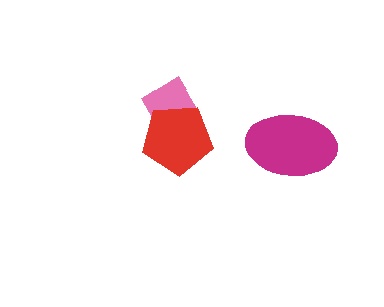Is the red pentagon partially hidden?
No, no other shape covers it.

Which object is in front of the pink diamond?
The red pentagon is in front of the pink diamond.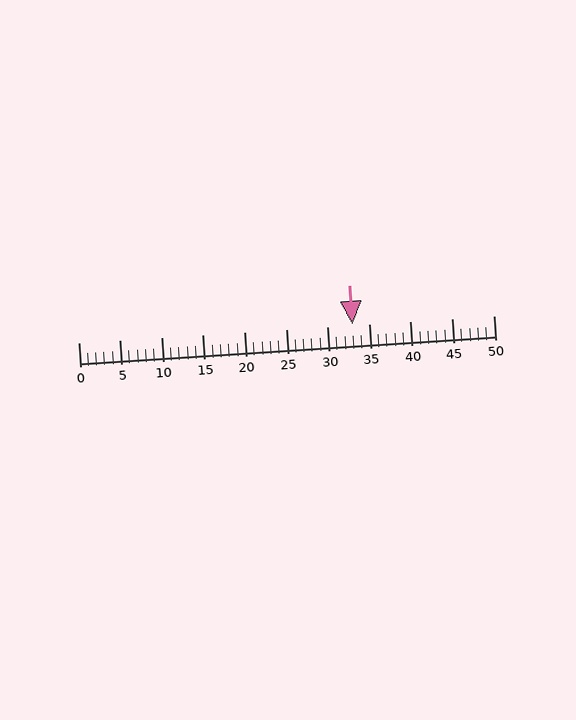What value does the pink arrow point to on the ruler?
The pink arrow points to approximately 33.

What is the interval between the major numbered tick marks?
The major tick marks are spaced 5 units apart.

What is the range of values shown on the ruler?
The ruler shows values from 0 to 50.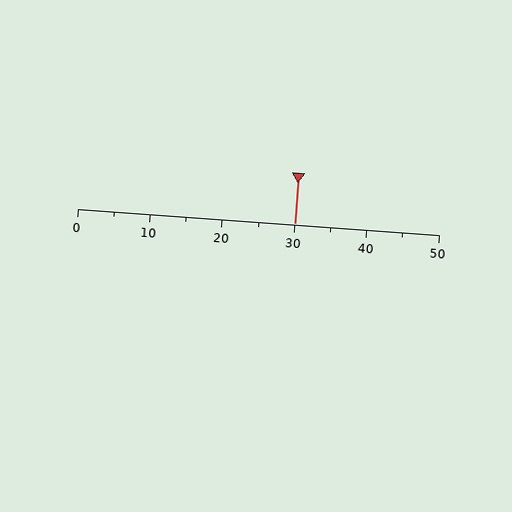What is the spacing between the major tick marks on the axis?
The major ticks are spaced 10 apart.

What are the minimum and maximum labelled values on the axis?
The axis runs from 0 to 50.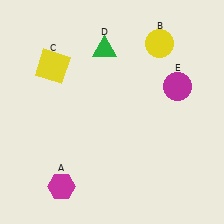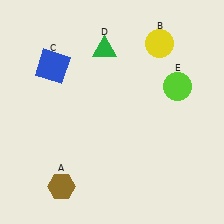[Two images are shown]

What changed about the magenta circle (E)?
In Image 1, E is magenta. In Image 2, it changed to lime.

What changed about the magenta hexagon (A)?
In Image 1, A is magenta. In Image 2, it changed to brown.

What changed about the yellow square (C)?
In Image 1, C is yellow. In Image 2, it changed to blue.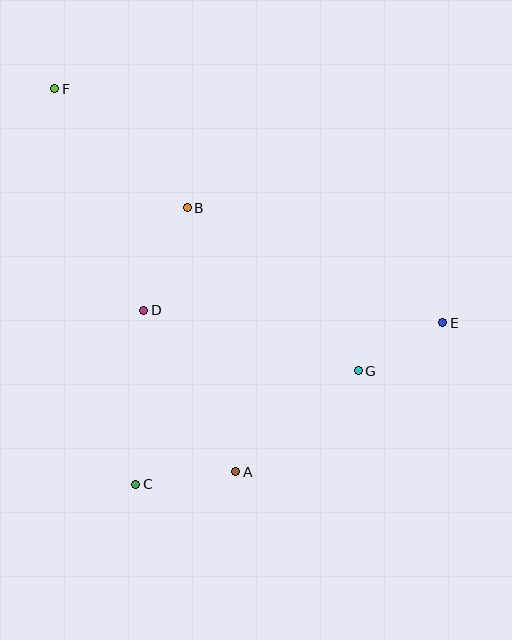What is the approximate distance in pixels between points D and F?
The distance between D and F is approximately 239 pixels.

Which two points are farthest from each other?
Points E and F are farthest from each other.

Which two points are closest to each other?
Points E and G are closest to each other.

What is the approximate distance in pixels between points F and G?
The distance between F and G is approximately 414 pixels.